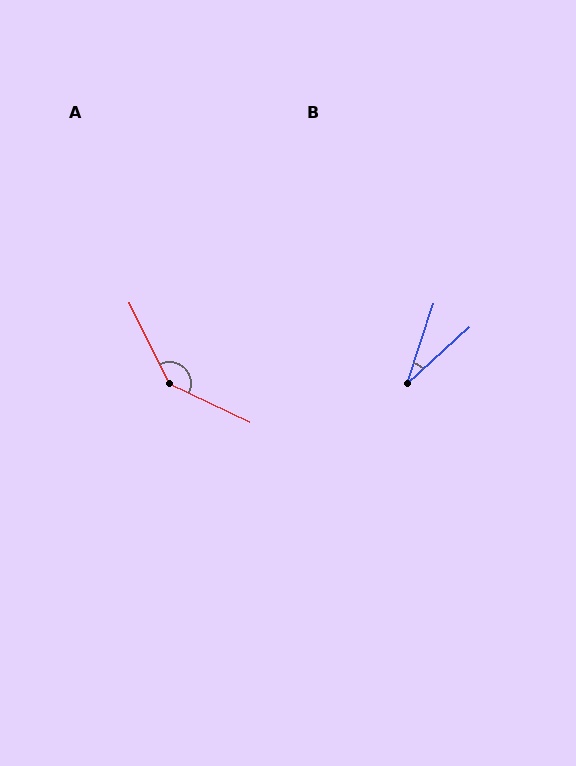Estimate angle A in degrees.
Approximately 142 degrees.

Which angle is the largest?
A, at approximately 142 degrees.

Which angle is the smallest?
B, at approximately 29 degrees.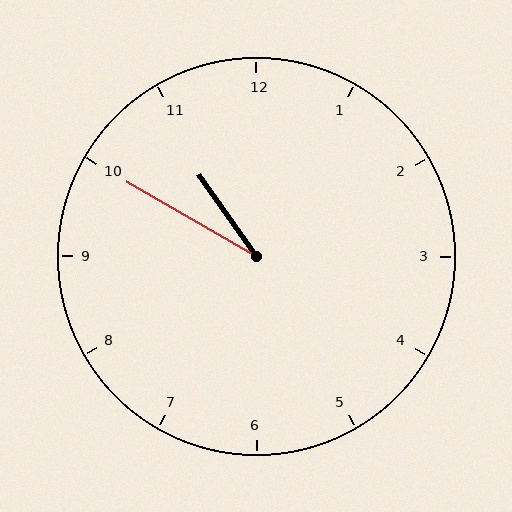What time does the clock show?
10:50.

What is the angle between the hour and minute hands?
Approximately 25 degrees.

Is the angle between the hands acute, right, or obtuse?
It is acute.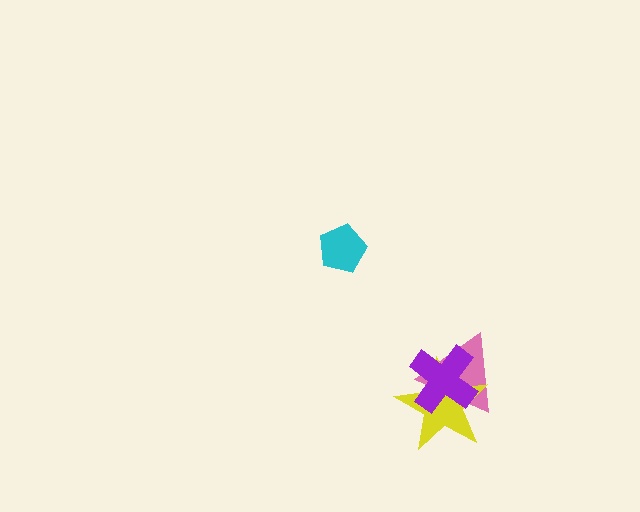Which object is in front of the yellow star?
The purple cross is in front of the yellow star.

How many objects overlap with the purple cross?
2 objects overlap with the purple cross.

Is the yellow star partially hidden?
Yes, it is partially covered by another shape.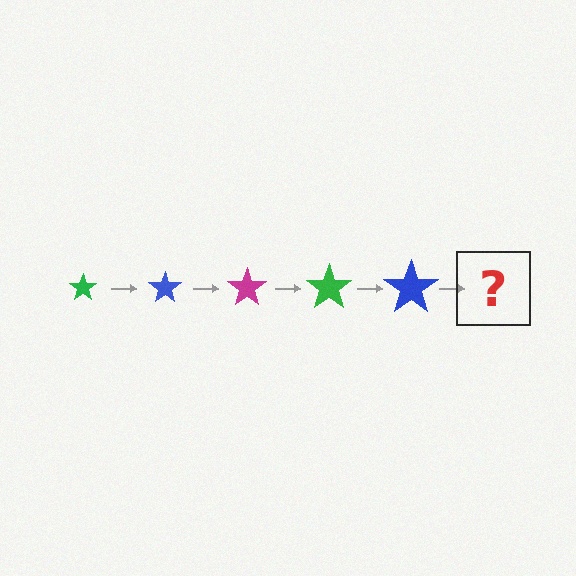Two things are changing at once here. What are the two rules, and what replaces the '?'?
The two rules are that the star grows larger each step and the color cycles through green, blue, and magenta. The '?' should be a magenta star, larger than the previous one.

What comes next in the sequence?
The next element should be a magenta star, larger than the previous one.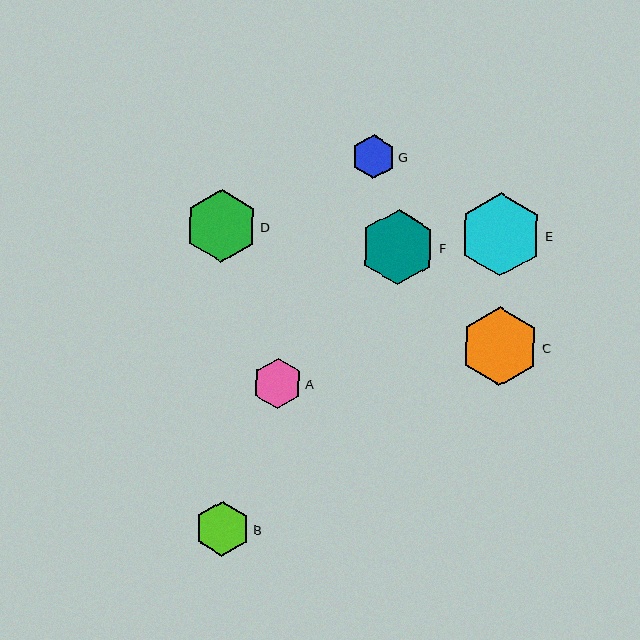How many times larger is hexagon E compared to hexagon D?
Hexagon E is approximately 1.1 times the size of hexagon D.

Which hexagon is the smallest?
Hexagon G is the smallest with a size of approximately 44 pixels.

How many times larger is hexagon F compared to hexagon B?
Hexagon F is approximately 1.4 times the size of hexagon B.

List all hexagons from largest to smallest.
From largest to smallest: E, C, F, D, B, A, G.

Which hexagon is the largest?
Hexagon E is the largest with a size of approximately 83 pixels.